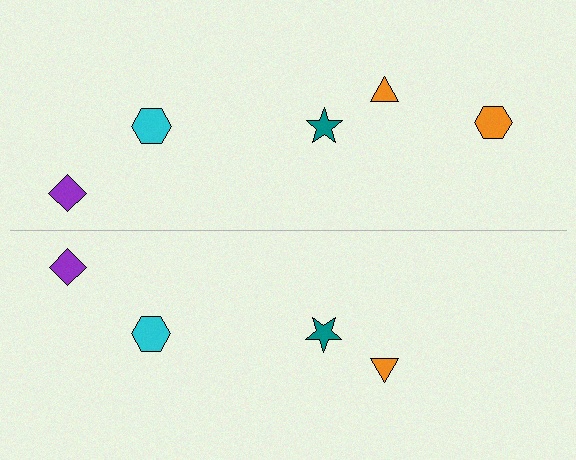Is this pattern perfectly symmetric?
No, the pattern is not perfectly symmetric. A orange hexagon is missing from the bottom side.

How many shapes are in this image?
There are 9 shapes in this image.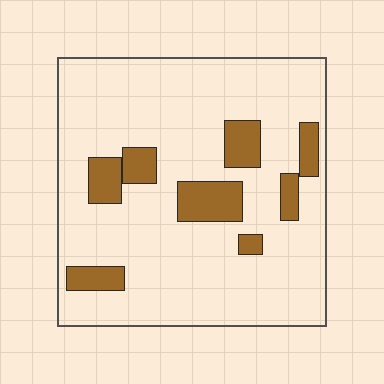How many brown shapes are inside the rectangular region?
8.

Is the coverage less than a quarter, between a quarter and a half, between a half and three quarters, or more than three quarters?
Less than a quarter.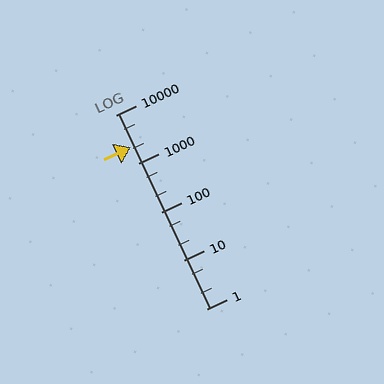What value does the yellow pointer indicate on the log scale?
The pointer indicates approximately 2200.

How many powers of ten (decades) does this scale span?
The scale spans 4 decades, from 1 to 10000.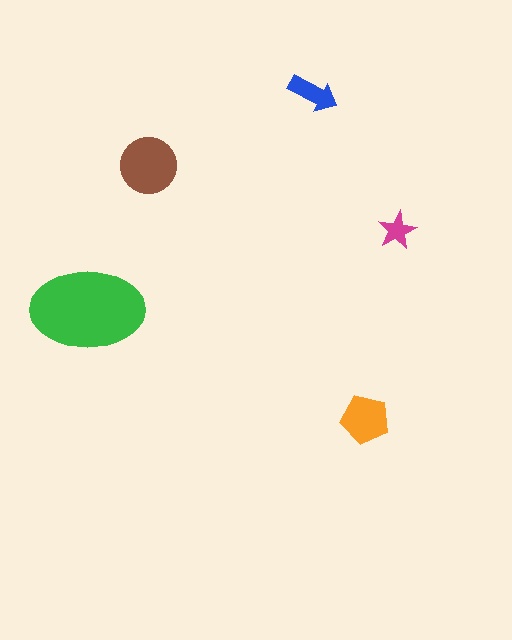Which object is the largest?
The green ellipse.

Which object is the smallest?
The magenta star.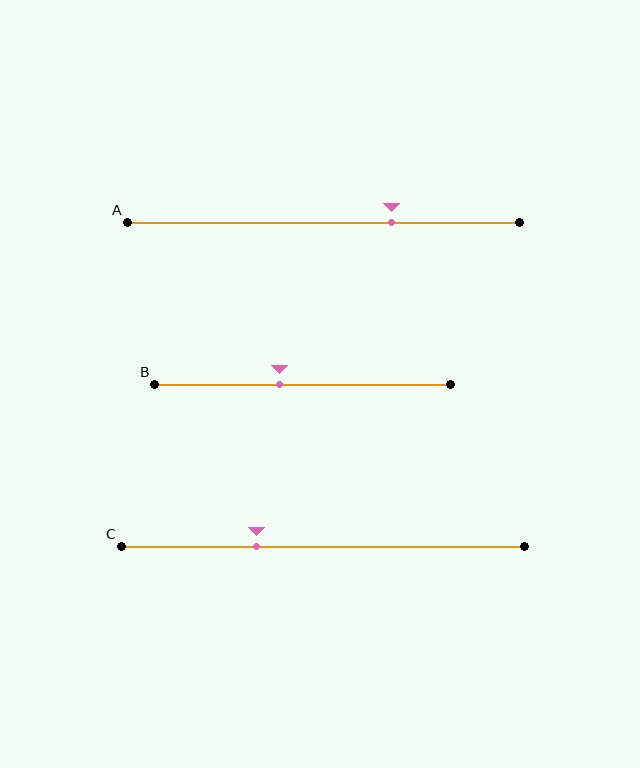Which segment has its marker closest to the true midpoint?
Segment B has its marker closest to the true midpoint.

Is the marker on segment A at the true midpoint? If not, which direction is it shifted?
No, the marker on segment A is shifted to the right by about 17% of the segment length.